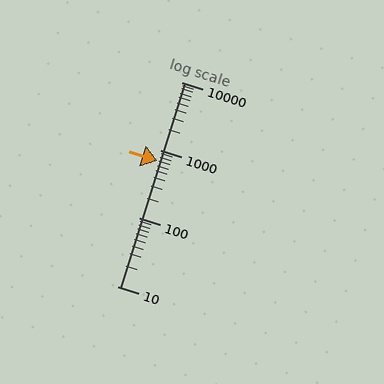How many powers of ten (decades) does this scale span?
The scale spans 3 decades, from 10 to 10000.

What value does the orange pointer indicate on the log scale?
The pointer indicates approximately 700.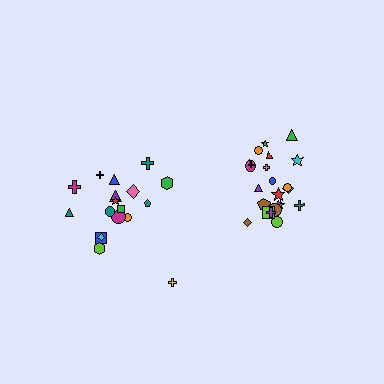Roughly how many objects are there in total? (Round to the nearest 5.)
Roughly 45 objects in total.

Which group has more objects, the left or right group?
The right group.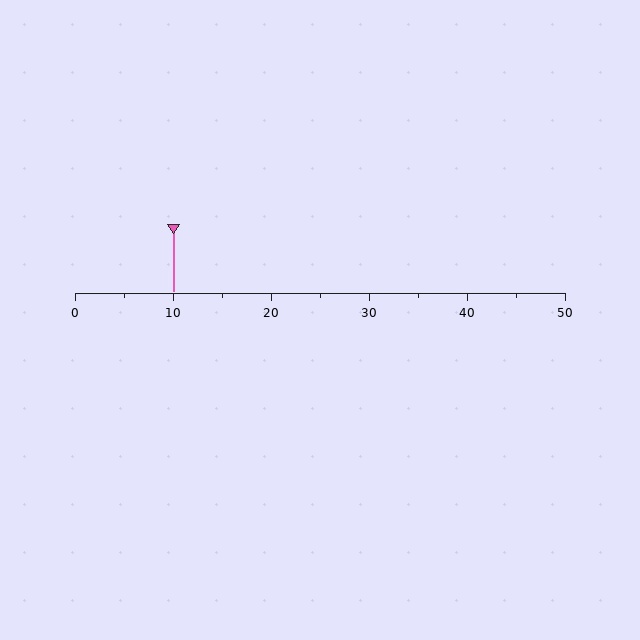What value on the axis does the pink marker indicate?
The marker indicates approximately 10.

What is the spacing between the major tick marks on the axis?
The major ticks are spaced 10 apart.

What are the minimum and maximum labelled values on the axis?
The axis runs from 0 to 50.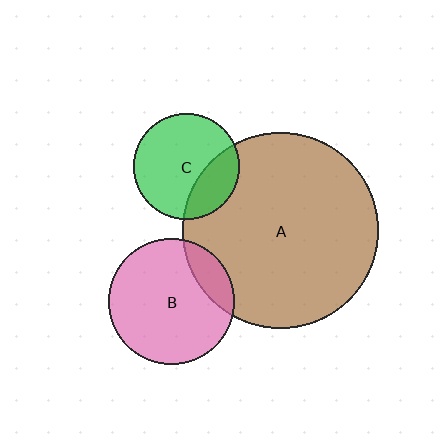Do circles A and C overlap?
Yes.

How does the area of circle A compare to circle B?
Approximately 2.4 times.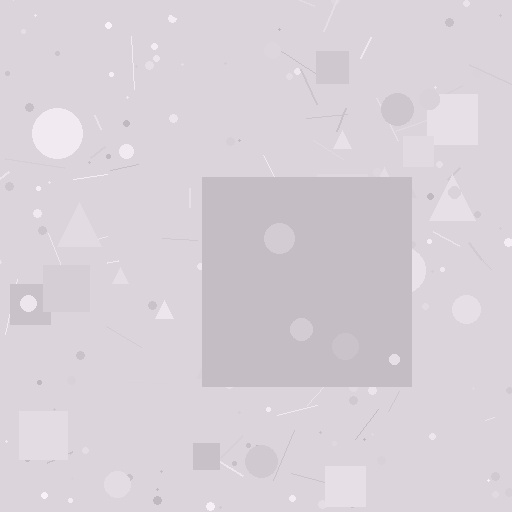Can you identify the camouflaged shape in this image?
The camouflaged shape is a square.